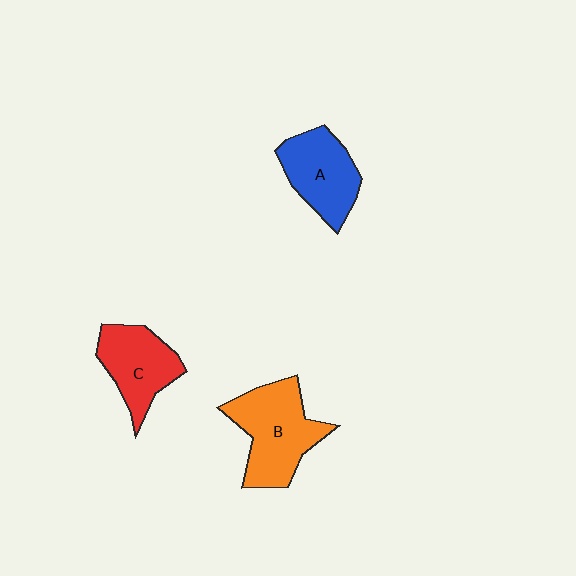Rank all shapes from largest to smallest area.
From largest to smallest: B (orange), A (blue), C (red).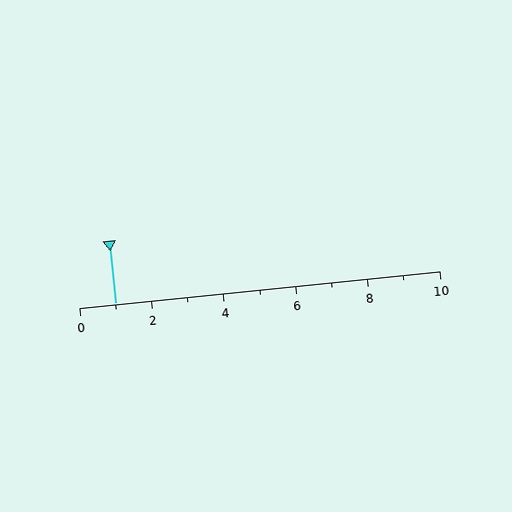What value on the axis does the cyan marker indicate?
The marker indicates approximately 1.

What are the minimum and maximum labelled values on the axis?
The axis runs from 0 to 10.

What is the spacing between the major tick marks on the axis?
The major ticks are spaced 2 apart.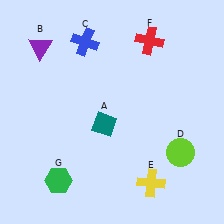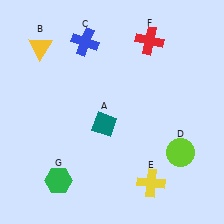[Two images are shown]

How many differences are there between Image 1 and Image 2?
There is 1 difference between the two images.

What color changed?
The triangle (B) changed from purple in Image 1 to yellow in Image 2.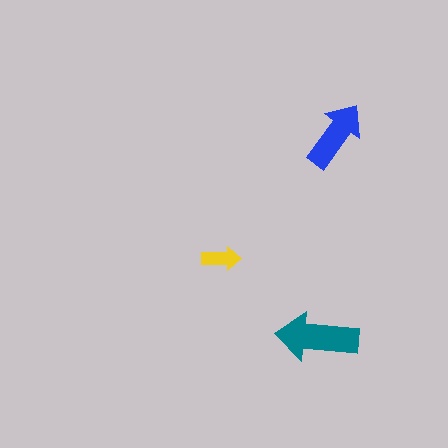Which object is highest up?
The blue arrow is topmost.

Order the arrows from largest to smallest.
the teal one, the blue one, the yellow one.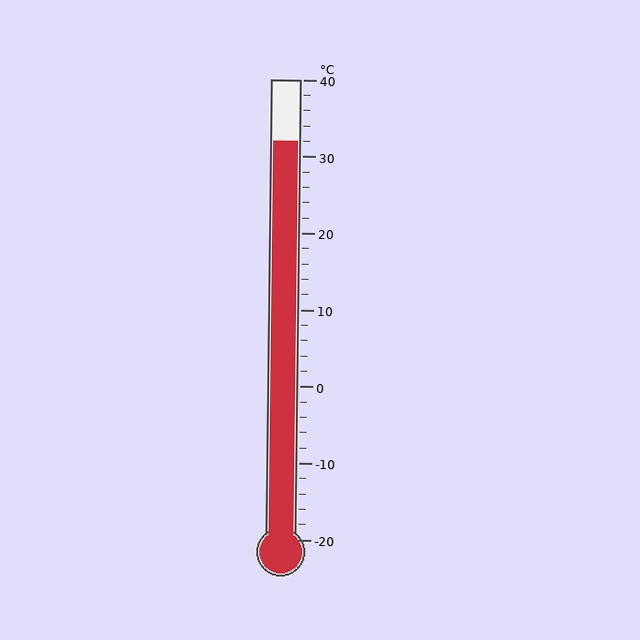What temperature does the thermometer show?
The thermometer shows approximately 32°C.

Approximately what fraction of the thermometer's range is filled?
The thermometer is filled to approximately 85% of its range.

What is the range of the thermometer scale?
The thermometer scale ranges from -20°C to 40°C.